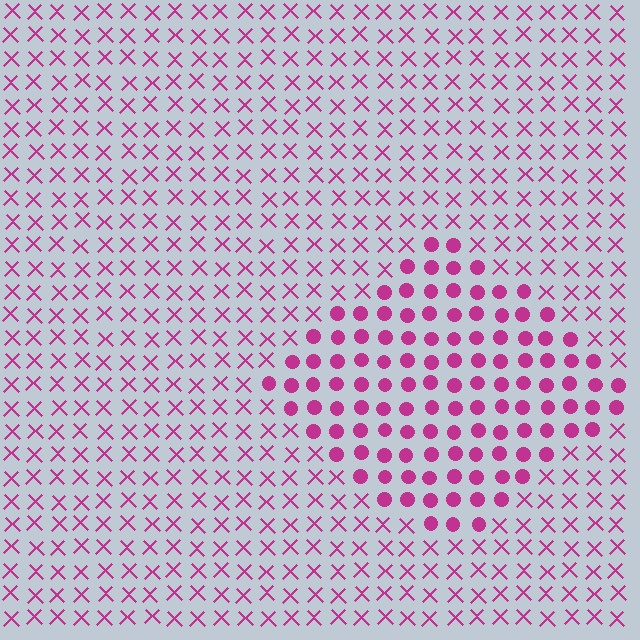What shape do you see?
I see a diamond.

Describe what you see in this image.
The image is filled with small magenta elements arranged in a uniform grid. A diamond-shaped region contains circles, while the surrounding area contains X marks. The boundary is defined purely by the change in element shape.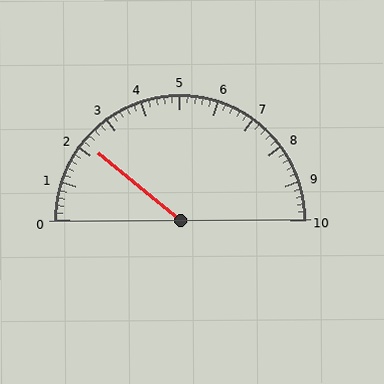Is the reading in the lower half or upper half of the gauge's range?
The reading is in the lower half of the range (0 to 10).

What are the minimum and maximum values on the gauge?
The gauge ranges from 0 to 10.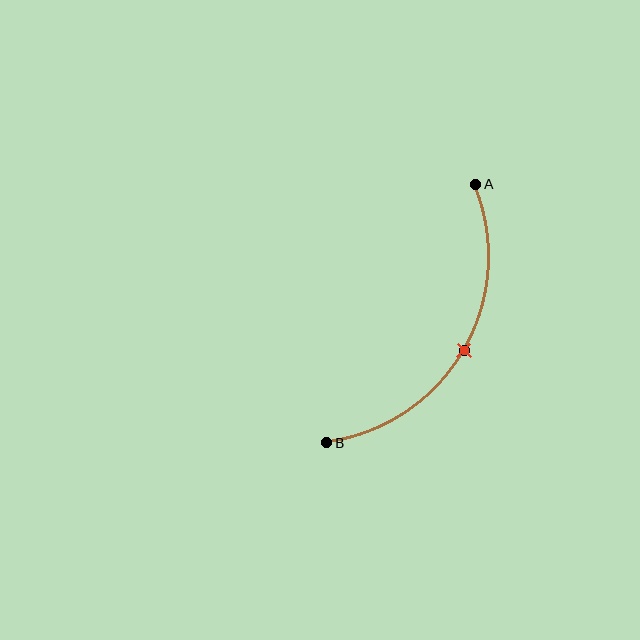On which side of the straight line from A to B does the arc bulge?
The arc bulges to the right of the straight line connecting A and B.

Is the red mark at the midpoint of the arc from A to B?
Yes. The red mark lies on the arc at equal arc-length from both A and B — it is the arc midpoint.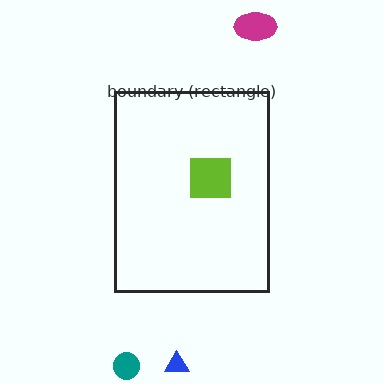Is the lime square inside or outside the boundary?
Inside.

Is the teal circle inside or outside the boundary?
Outside.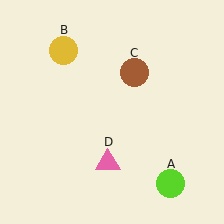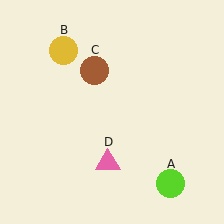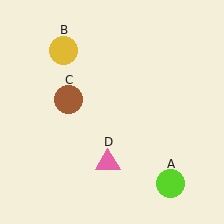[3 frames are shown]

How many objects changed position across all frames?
1 object changed position: brown circle (object C).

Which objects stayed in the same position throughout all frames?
Lime circle (object A) and yellow circle (object B) and pink triangle (object D) remained stationary.